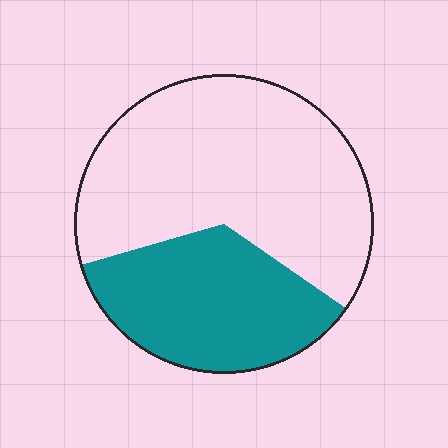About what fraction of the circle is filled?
About three eighths (3/8).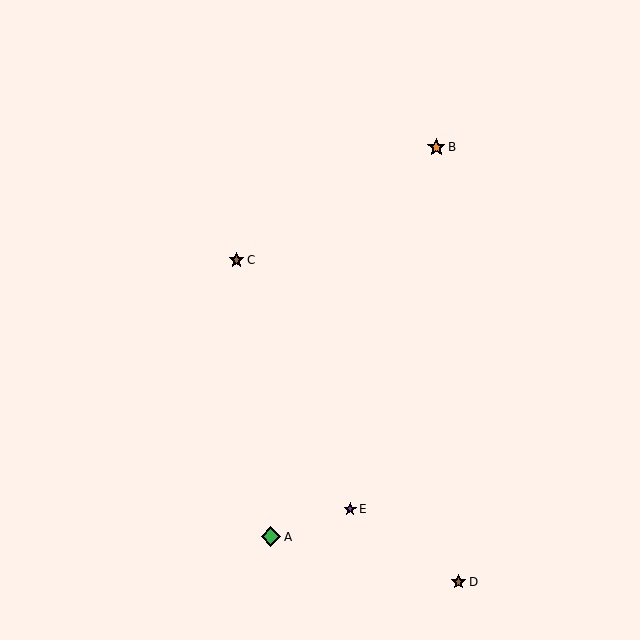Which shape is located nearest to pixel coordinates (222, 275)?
The brown star (labeled C) at (236, 260) is nearest to that location.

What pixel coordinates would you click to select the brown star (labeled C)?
Click at (236, 260) to select the brown star C.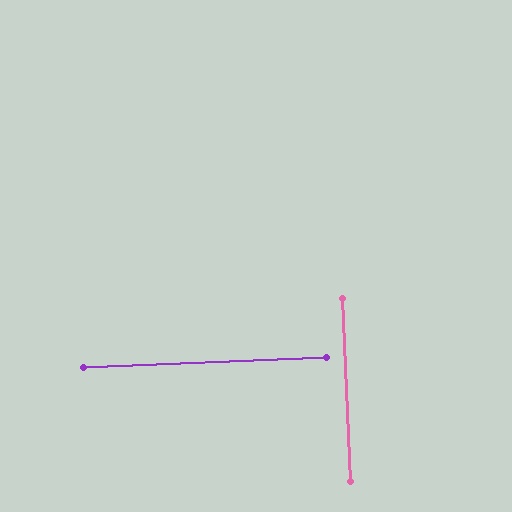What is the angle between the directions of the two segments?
Approximately 90 degrees.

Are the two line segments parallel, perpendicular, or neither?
Perpendicular — they meet at approximately 90°.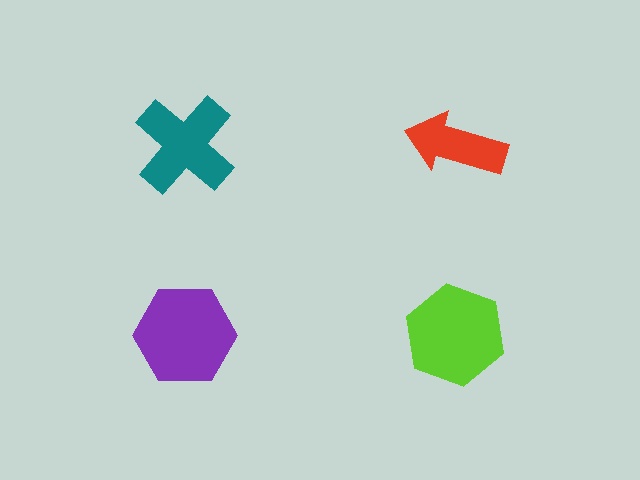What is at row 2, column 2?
A lime hexagon.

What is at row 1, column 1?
A teal cross.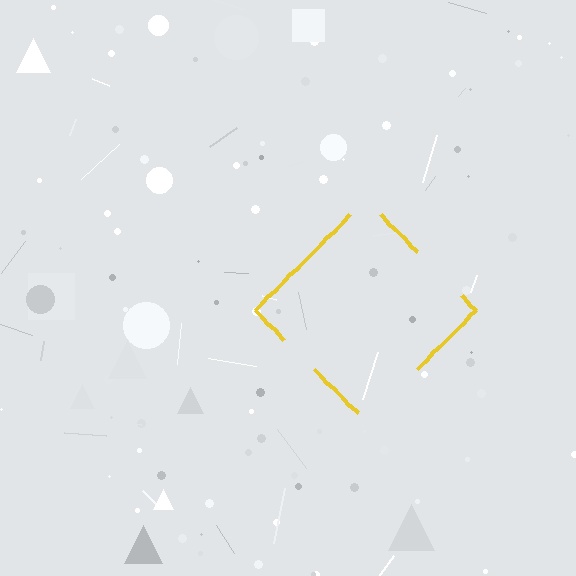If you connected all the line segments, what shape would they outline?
They would outline a diamond.